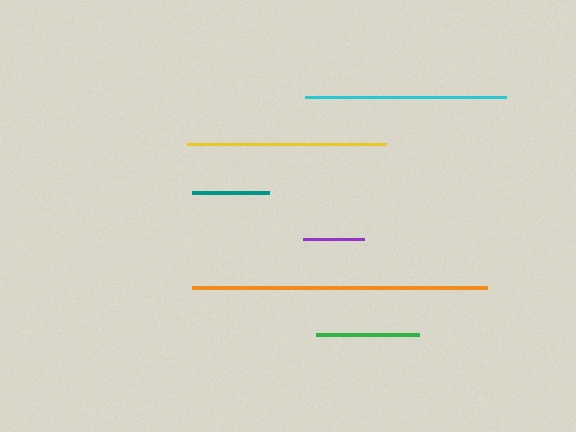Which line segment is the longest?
The orange line is the longest at approximately 296 pixels.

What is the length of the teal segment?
The teal segment is approximately 76 pixels long.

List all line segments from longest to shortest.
From longest to shortest: orange, cyan, yellow, green, teal, purple.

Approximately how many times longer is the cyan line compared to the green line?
The cyan line is approximately 2.0 times the length of the green line.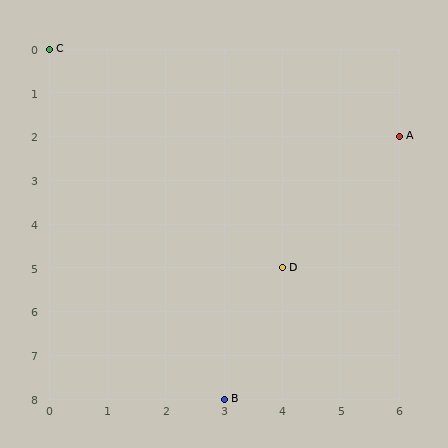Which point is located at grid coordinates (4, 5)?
Point D is at (4, 5).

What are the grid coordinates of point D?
Point D is at grid coordinates (4, 5).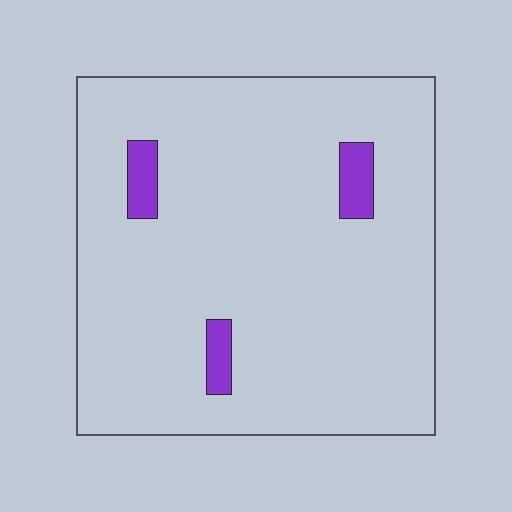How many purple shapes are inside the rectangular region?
3.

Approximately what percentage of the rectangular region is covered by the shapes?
Approximately 5%.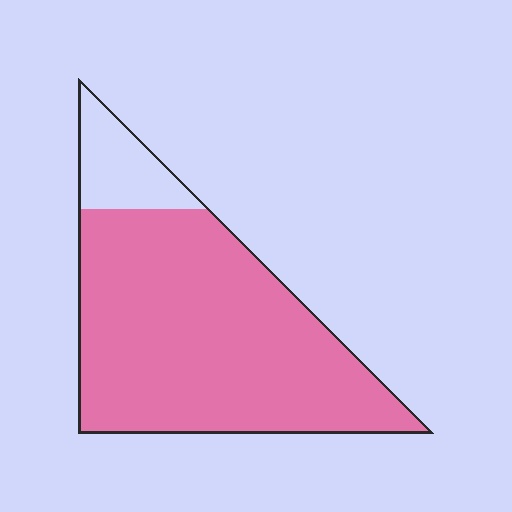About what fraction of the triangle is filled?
About seven eighths (7/8).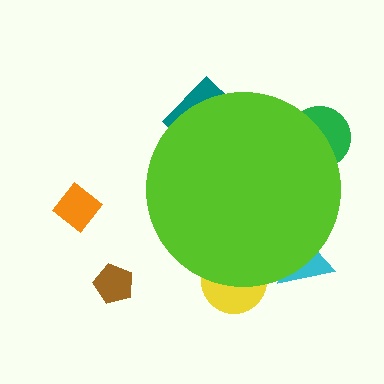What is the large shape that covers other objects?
A lime circle.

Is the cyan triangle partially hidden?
Yes, the cyan triangle is partially hidden behind the lime circle.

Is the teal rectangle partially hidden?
Yes, the teal rectangle is partially hidden behind the lime circle.